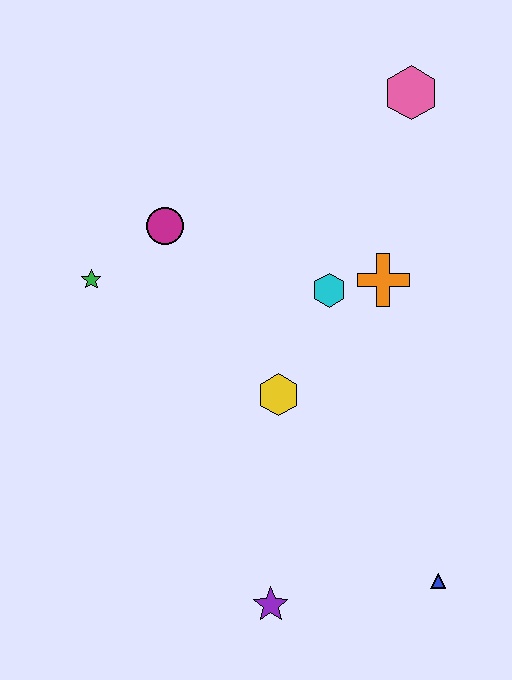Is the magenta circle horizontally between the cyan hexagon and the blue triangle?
No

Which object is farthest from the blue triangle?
The pink hexagon is farthest from the blue triangle.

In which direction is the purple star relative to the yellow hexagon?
The purple star is below the yellow hexagon.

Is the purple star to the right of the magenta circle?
Yes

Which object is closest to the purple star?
The blue triangle is closest to the purple star.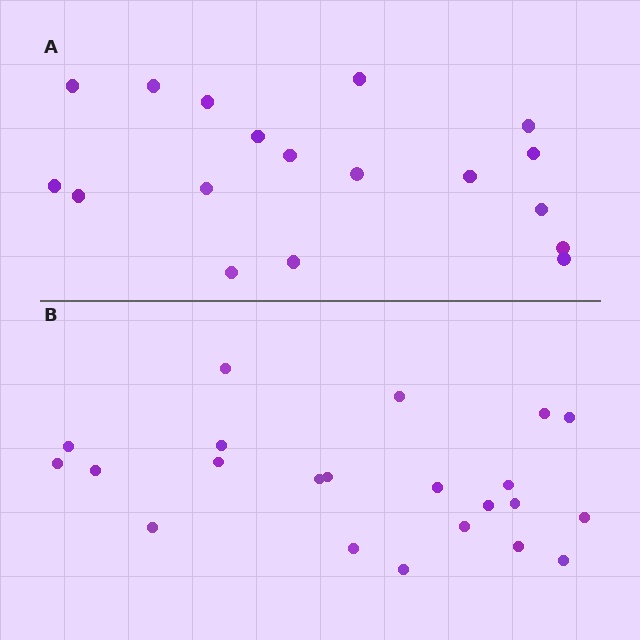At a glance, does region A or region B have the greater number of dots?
Region B (the bottom region) has more dots.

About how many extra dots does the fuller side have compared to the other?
Region B has about 4 more dots than region A.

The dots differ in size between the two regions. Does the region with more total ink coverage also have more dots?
No. Region A has more total ink coverage because its dots are larger, but region B actually contains more individual dots. Total area can be misleading — the number of items is what matters here.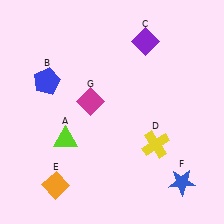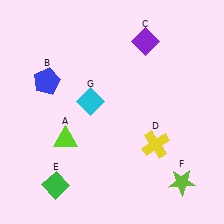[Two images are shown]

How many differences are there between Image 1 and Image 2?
There are 3 differences between the two images.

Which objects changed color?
E changed from orange to green. F changed from blue to lime. G changed from magenta to cyan.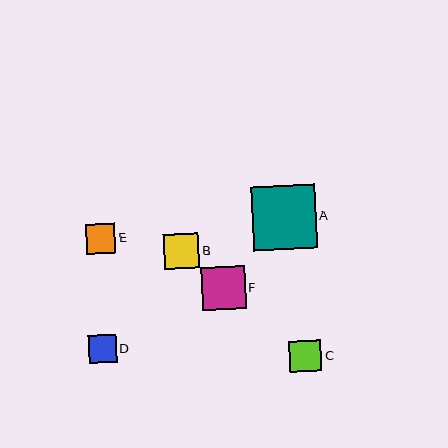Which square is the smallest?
Square D is the smallest with a size of approximately 27 pixels.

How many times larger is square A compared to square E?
Square A is approximately 2.1 times the size of square E.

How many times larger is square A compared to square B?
Square A is approximately 1.8 times the size of square B.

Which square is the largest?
Square A is the largest with a size of approximately 63 pixels.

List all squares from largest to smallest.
From largest to smallest: A, F, B, C, E, D.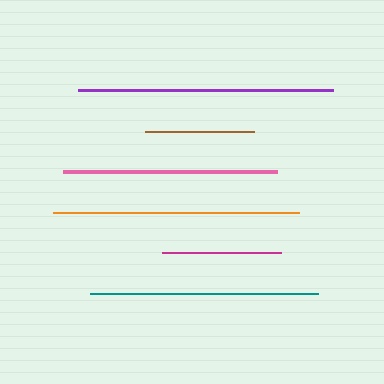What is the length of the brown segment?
The brown segment is approximately 109 pixels long.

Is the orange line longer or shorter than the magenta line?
The orange line is longer than the magenta line.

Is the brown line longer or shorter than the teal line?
The teal line is longer than the brown line.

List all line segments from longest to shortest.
From longest to shortest: purple, orange, teal, pink, magenta, brown.